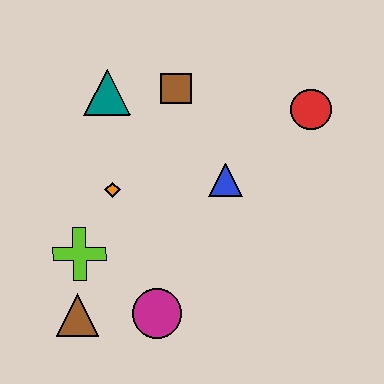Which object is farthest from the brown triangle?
The red circle is farthest from the brown triangle.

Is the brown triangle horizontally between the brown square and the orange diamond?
No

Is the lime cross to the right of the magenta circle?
No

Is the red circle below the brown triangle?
No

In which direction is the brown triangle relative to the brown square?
The brown triangle is below the brown square.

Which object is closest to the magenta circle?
The brown triangle is closest to the magenta circle.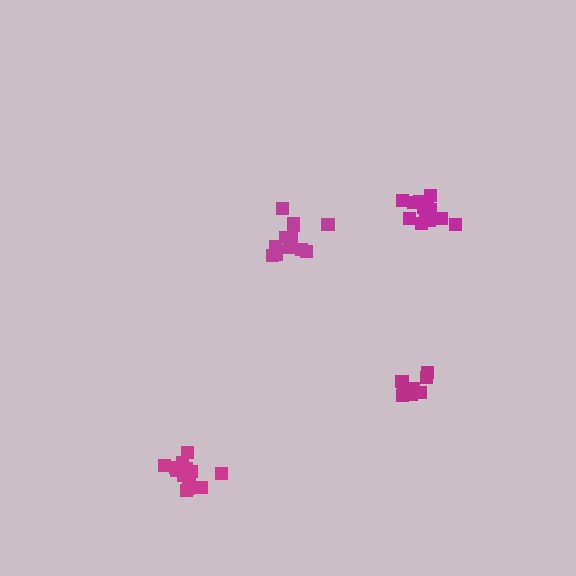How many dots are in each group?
Group 1: 15 dots, Group 2: 9 dots, Group 3: 13 dots, Group 4: 13 dots (50 total).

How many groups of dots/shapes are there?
There are 4 groups.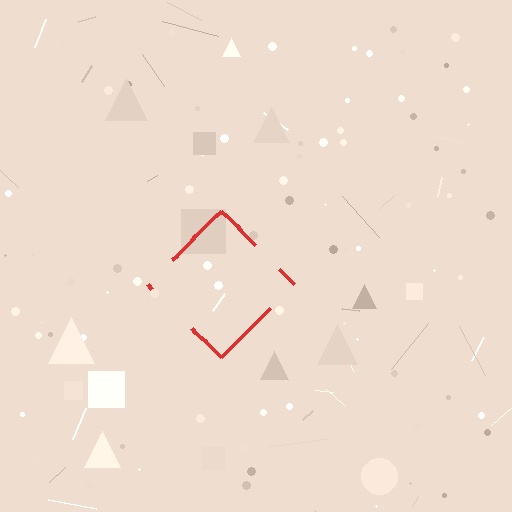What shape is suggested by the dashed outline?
The dashed outline suggests a diamond.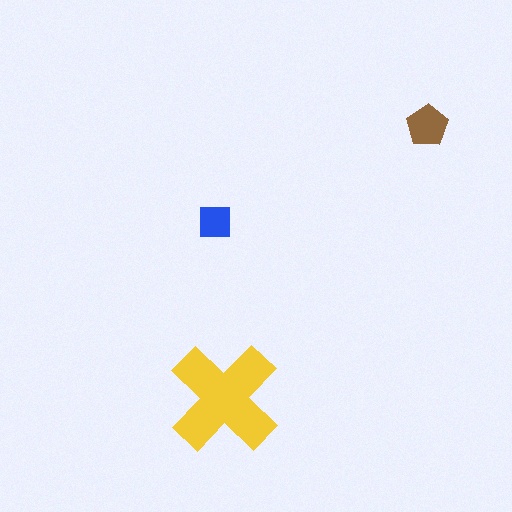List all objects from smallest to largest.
The blue square, the brown pentagon, the yellow cross.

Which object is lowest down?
The yellow cross is bottommost.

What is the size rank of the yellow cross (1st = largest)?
1st.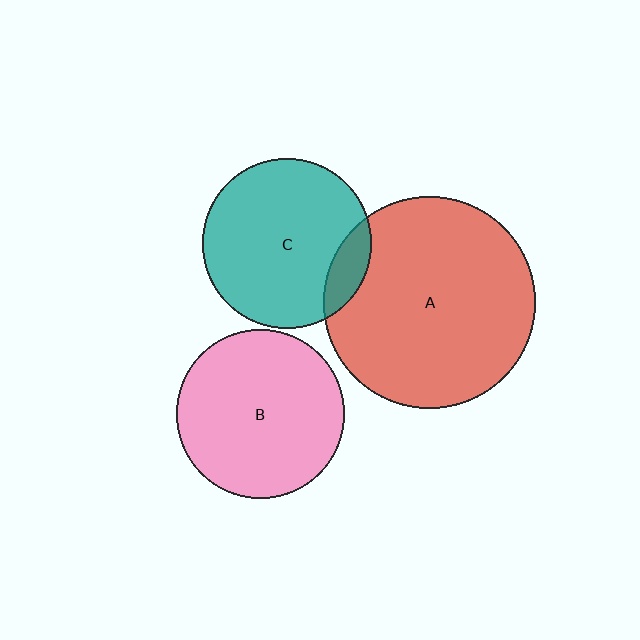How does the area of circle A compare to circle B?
Approximately 1.6 times.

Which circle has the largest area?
Circle A (red).